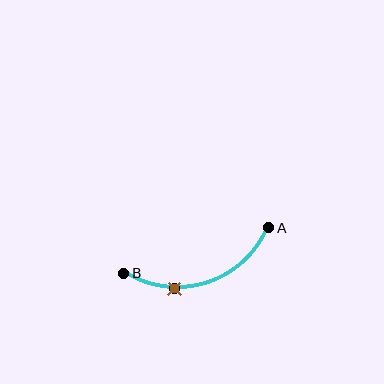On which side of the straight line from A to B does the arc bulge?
The arc bulges below the straight line connecting A and B.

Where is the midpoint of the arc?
The arc midpoint is the point on the curve farthest from the straight line joining A and B. It sits below that line.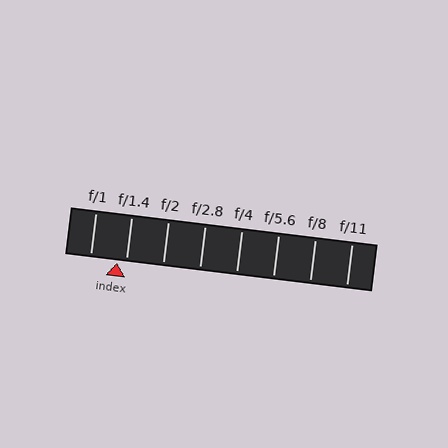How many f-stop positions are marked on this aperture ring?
There are 8 f-stop positions marked.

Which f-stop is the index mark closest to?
The index mark is closest to f/1.4.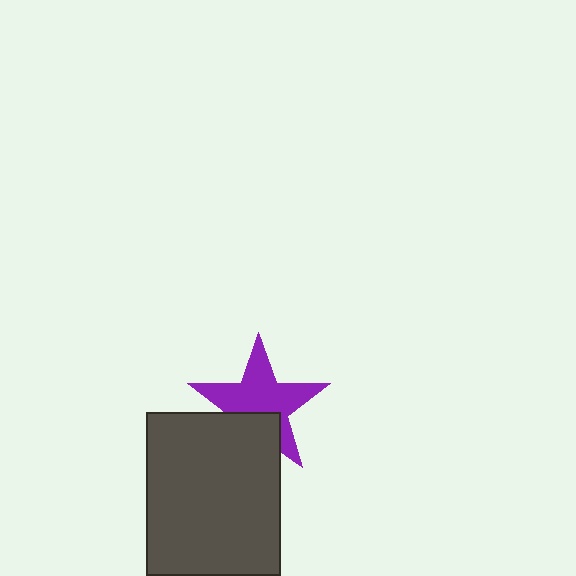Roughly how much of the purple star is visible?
Most of it is visible (roughly 68%).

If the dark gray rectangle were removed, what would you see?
You would see the complete purple star.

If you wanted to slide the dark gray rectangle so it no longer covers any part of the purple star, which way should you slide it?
Slide it down — that is the most direct way to separate the two shapes.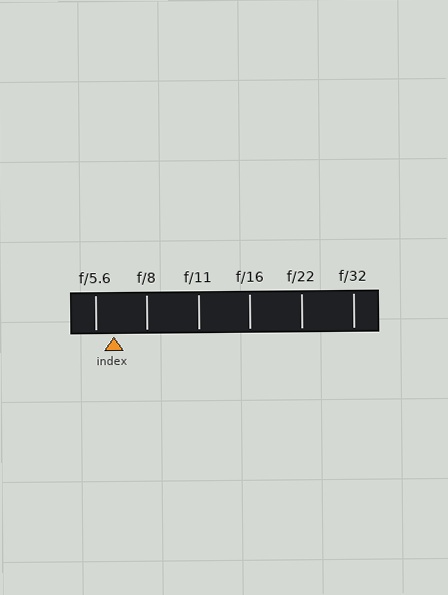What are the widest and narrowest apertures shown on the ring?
The widest aperture shown is f/5.6 and the narrowest is f/32.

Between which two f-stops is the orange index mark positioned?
The index mark is between f/5.6 and f/8.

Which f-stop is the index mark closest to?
The index mark is closest to f/5.6.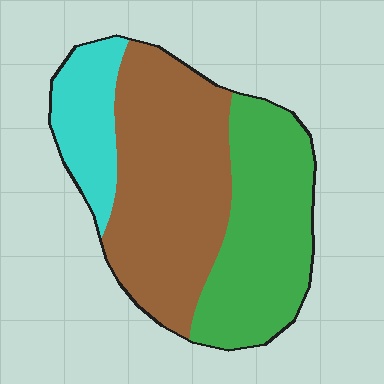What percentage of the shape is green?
Green takes up between a third and a half of the shape.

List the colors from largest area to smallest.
From largest to smallest: brown, green, cyan.